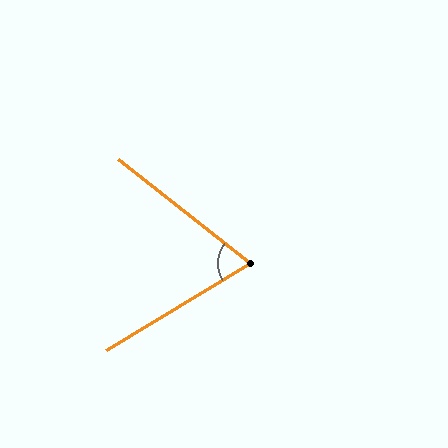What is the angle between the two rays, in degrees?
Approximately 69 degrees.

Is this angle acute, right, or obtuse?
It is acute.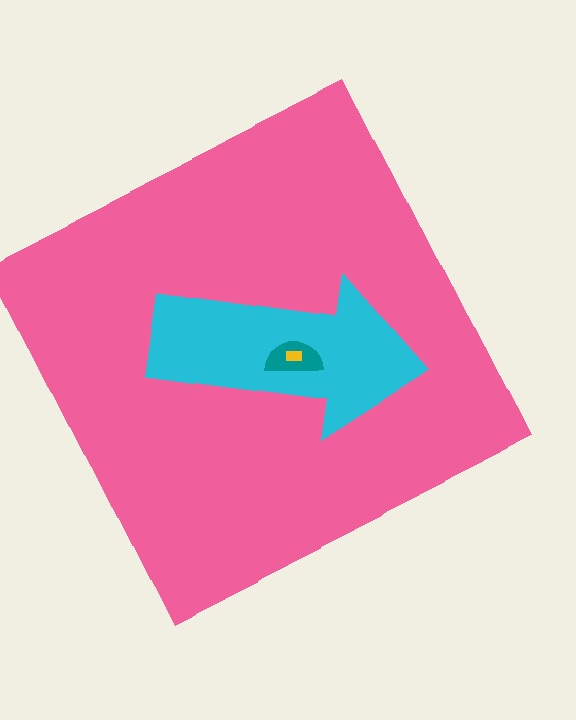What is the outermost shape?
The pink square.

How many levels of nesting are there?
4.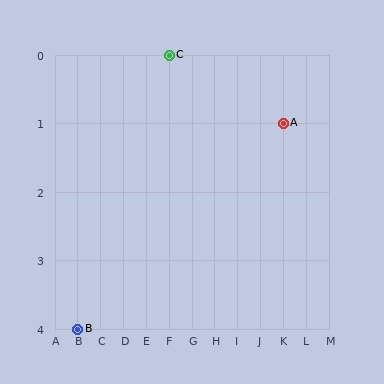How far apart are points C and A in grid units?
Points C and A are 5 columns and 1 row apart (about 5.1 grid units diagonally).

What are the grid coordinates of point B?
Point B is at grid coordinates (B, 4).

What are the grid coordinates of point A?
Point A is at grid coordinates (K, 1).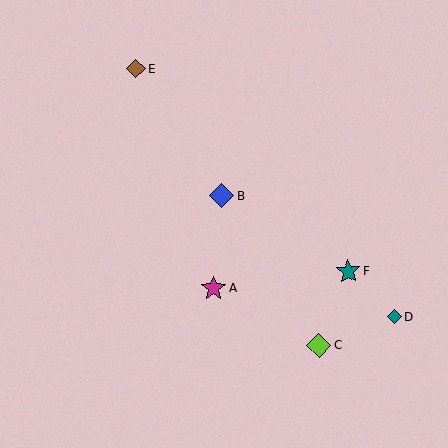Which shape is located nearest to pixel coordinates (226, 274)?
The magenta star (labeled A) at (213, 288) is nearest to that location.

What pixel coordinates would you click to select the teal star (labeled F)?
Click at (348, 271) to select the teal star F.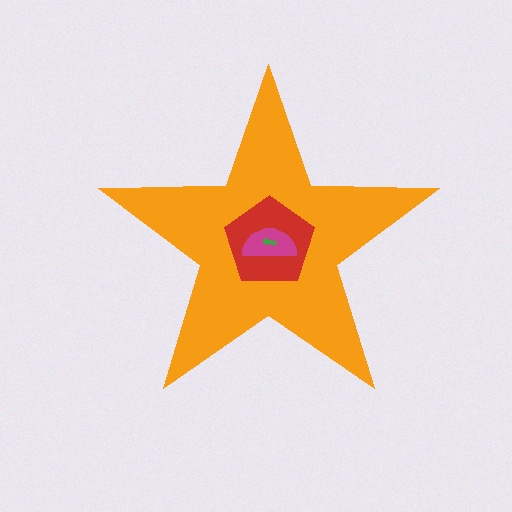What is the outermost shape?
The orange star.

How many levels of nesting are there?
4.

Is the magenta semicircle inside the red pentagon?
Yes.